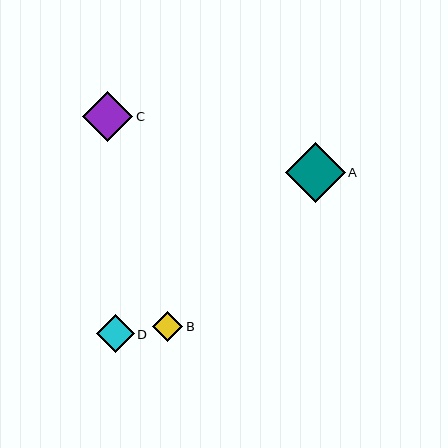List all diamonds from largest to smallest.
From largest to smallest: A, C, D, B.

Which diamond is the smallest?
Diamond B is the smallest with a size of approximately 30 pixels.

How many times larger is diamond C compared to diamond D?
Diamond C is approximately 1.3 times the size of diamond D.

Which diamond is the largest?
Diamond A is the largest with a size of approximately 59 pixels.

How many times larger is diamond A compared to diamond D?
Diamond A is approximately 1.6 times the size of diamond D.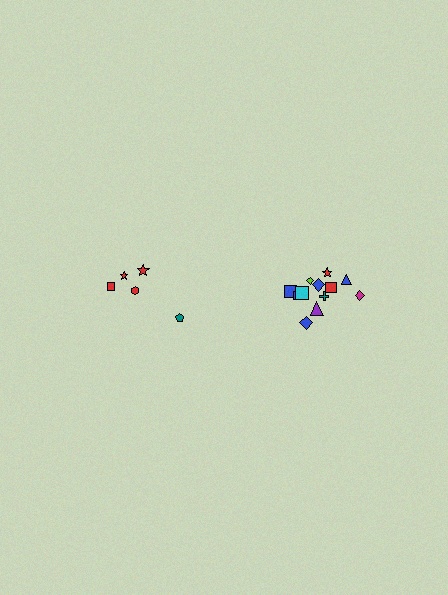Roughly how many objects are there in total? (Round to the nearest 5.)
Roughly 15 objects in total.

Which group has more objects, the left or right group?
The right group.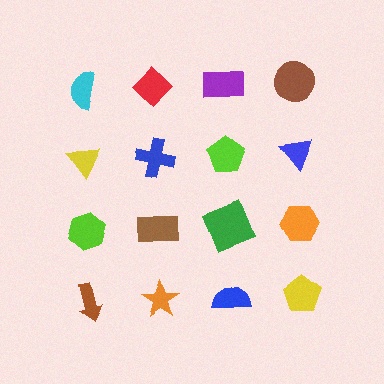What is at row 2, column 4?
A blue triangle.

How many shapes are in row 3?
4 shapes.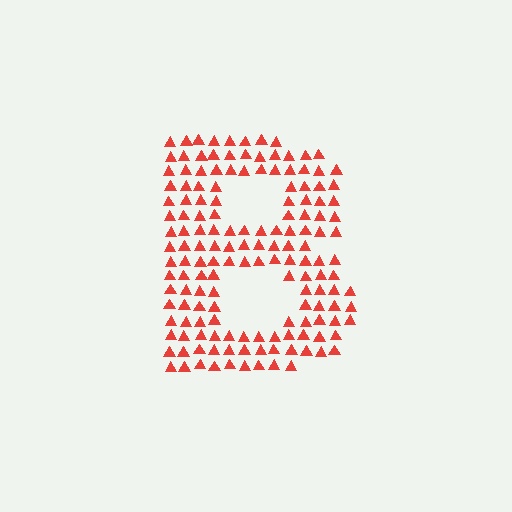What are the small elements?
The small elements are triangles.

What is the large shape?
The large shape is the letter B.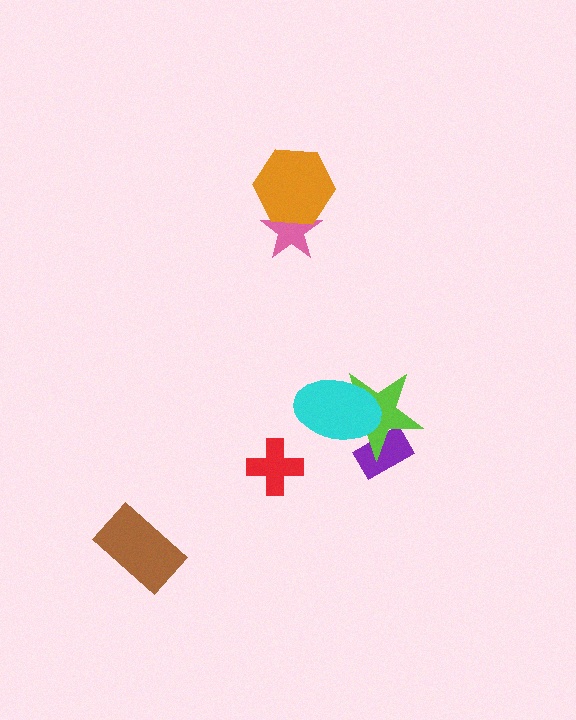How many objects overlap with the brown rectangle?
0 objects overlap with the brown rectangle.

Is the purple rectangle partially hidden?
Yes, it is partially covered by another shape.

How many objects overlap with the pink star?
1 object overlaps with the pink star.